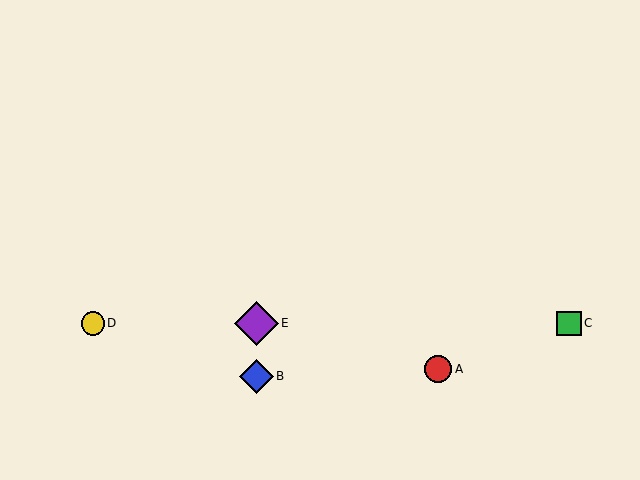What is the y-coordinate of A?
Object A is at y≈369.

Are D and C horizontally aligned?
Yes, both are at y≈323.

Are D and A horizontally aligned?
No, D is at y≈323 and A is at y≈369.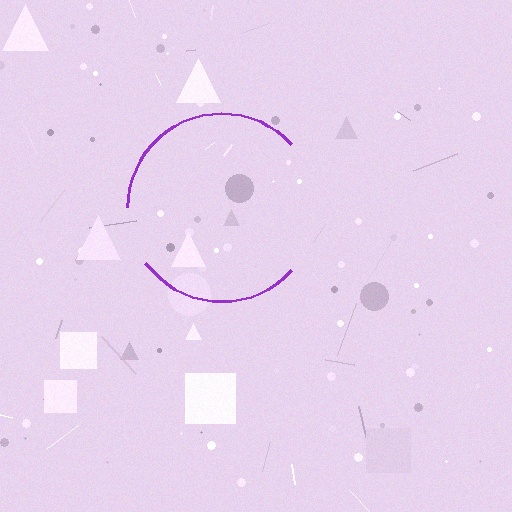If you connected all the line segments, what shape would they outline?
They would outline a circle.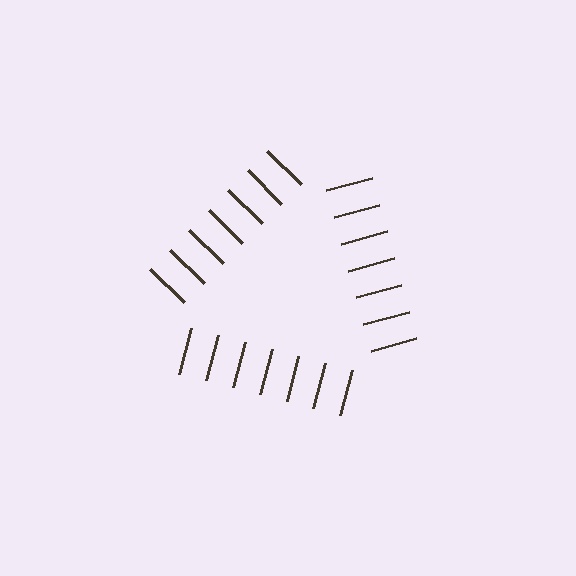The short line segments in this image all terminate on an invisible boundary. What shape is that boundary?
An illusory triangle — the line segments terminate on its edges but no continuous stroke is drawn.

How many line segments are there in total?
21 — 7 along each of the 3 edges.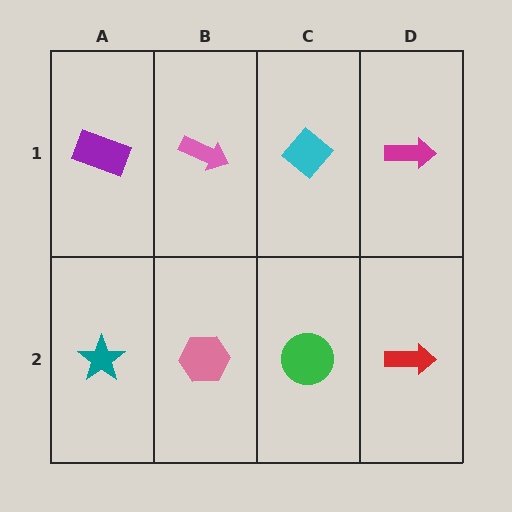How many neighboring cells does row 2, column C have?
3.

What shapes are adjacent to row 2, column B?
A pink arrow (row 1, column B), a teal star (row 2, column A), a green circle (row 2, column C).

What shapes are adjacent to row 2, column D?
A magenta arrow (row 1, column D), a green circle (row 2, column C).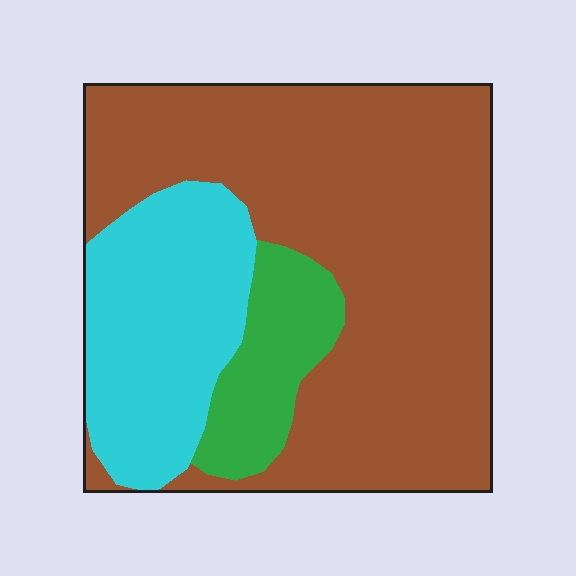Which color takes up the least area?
Green, at roughly 10%.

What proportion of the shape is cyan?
Cyan covers 24% of the shape.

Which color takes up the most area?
Brown, at roughly 65%.